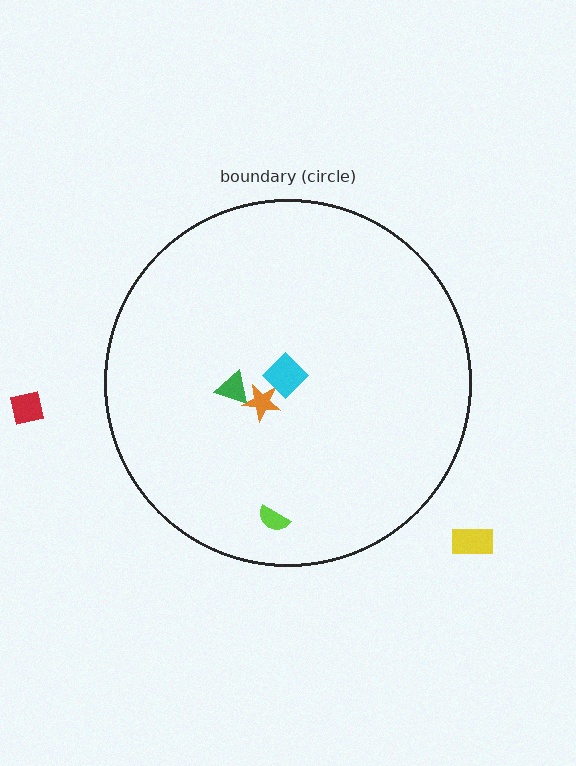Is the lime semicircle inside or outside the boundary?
Inside.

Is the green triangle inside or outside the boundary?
Inside.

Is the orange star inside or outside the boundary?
Inside.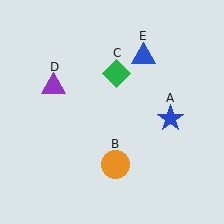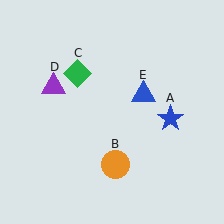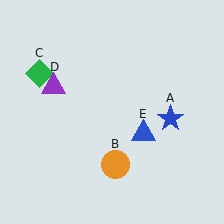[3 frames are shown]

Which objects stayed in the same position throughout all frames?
Blue star (object A) and orange circle (object B) and purple triangle (object D) remained stationary.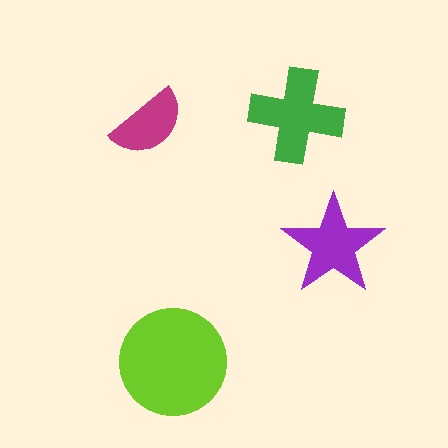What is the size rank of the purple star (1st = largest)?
3rd.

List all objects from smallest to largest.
The magenta semicircle, the purple star, the green cross, the lime circle.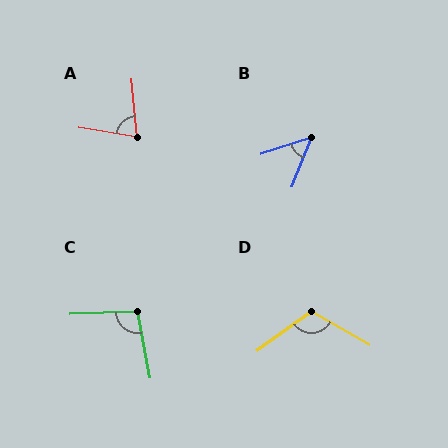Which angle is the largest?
D, at approximately 115 degrees.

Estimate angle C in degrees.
Approximately 99 degrees.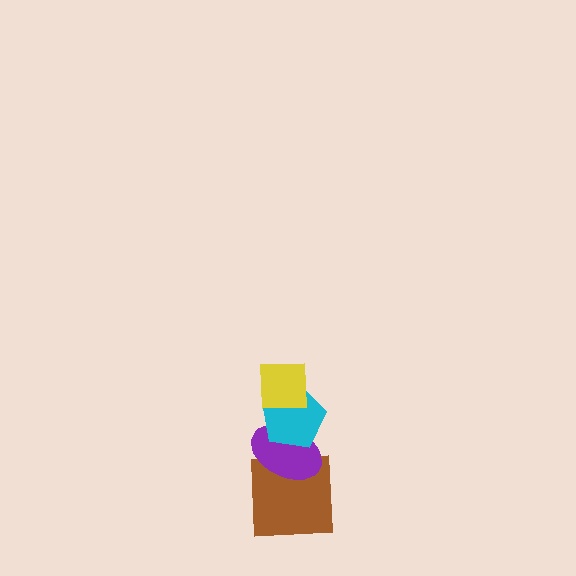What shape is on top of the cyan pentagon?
The yellow square is on top of the cyan pentagon.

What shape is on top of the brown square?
The purple ellipse is on top of the brown square.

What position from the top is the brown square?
The brown square is 4th from the top.